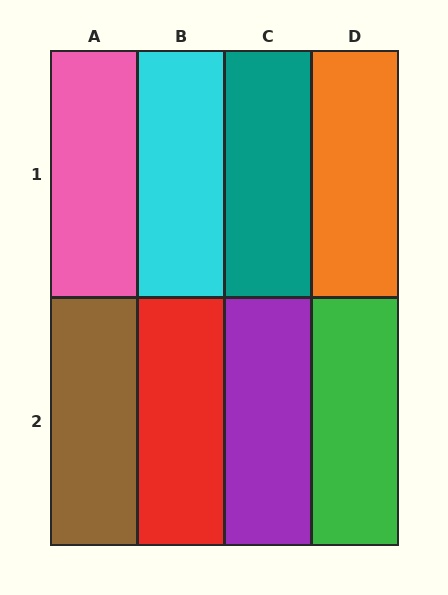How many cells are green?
1 cell is green.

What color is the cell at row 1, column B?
Cyan.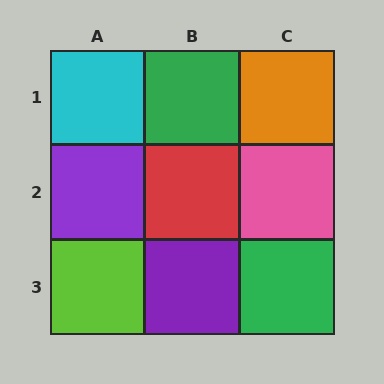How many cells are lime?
1 cell is lime.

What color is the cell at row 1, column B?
Green.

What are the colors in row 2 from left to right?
Purple, red, pink.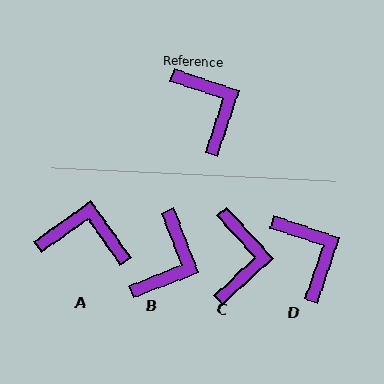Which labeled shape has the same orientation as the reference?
D.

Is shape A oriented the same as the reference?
No, it is off by about 54 degrees.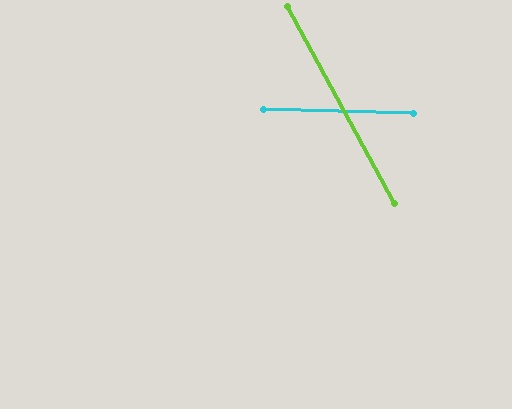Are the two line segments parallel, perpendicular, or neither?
Neither parallel nor perpendicular — they differ by about 60°.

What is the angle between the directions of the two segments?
Approximately 60 degrees.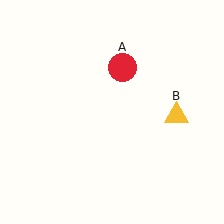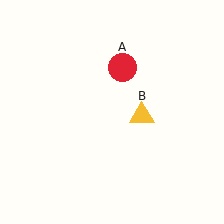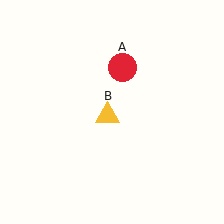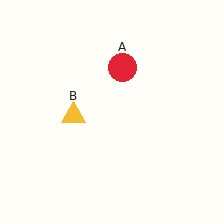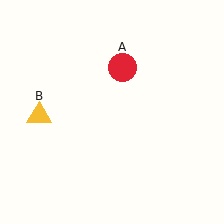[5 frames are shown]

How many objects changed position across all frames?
1 object changed position: yellow triangle (object B).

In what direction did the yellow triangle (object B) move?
The yellow triangle (object B) moved left.